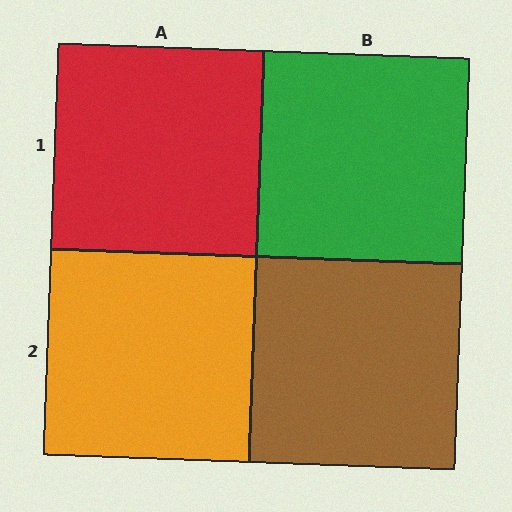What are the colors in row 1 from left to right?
Red, green.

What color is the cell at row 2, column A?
Orange.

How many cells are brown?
1 cell is brown.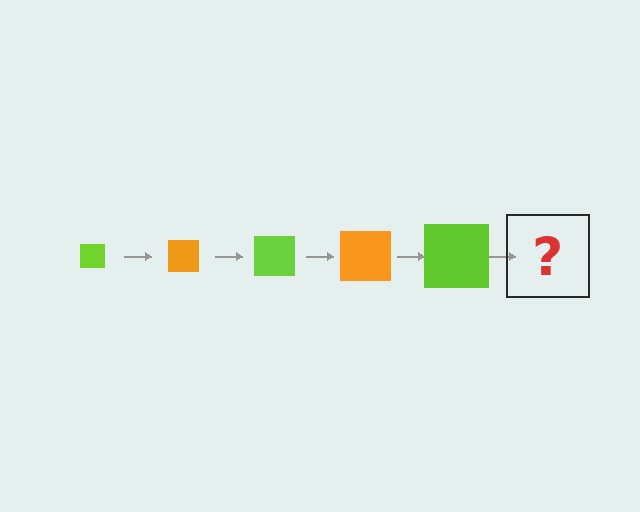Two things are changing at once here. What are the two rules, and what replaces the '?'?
The two rules are that the square grows larger each step and the color cycles through lime and orange. The '?' should be an orange square, larger than the previous one.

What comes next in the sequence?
The next element should be an orange square, larger than the previous one.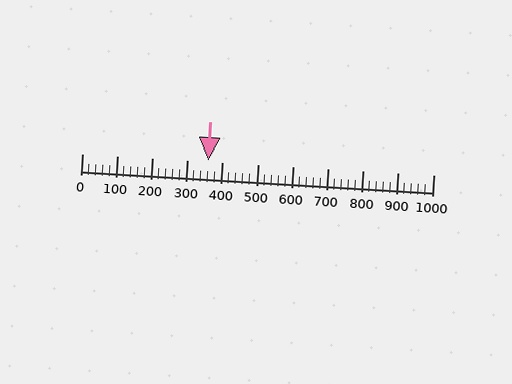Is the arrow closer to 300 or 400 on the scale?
The arrow is closer to 400.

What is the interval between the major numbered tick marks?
The major tick marks are spaced 100 units apart.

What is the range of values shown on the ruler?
The ruler shows values from 0 to 1000.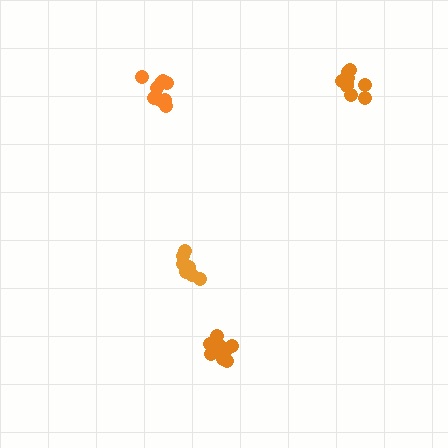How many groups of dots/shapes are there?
There are 4 groups.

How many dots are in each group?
Group 1: 7 dots, Group 2: 9 dots, Group 3: 11 dots, Group 4: 9 dots (36 total).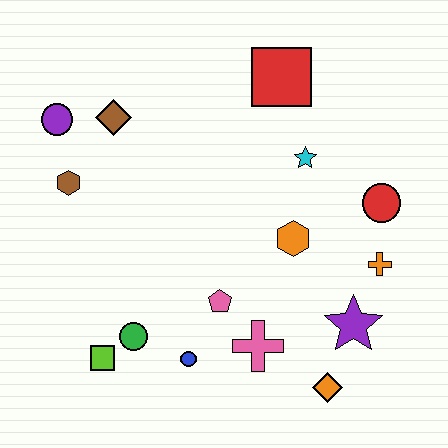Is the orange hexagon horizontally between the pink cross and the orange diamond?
Yes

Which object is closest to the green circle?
The lime square is closest to the green circle.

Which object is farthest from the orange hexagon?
The purple circle is farthest from the orange hexagon.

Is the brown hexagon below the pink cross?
No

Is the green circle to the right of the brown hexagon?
Yes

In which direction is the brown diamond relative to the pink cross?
The brown diamond is above the pink cross.